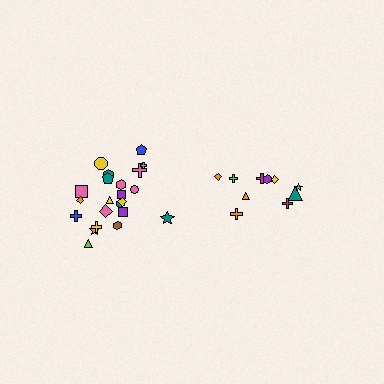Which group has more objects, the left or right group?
The left group.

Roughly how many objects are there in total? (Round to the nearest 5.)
Roughly 30 objects in total.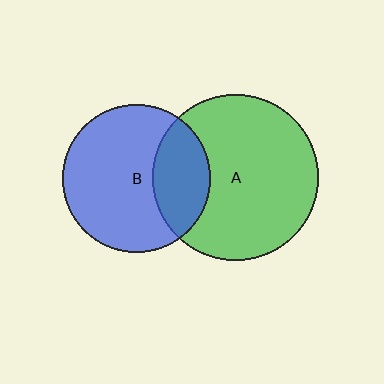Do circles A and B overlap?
Yes.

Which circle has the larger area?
Circle A (green).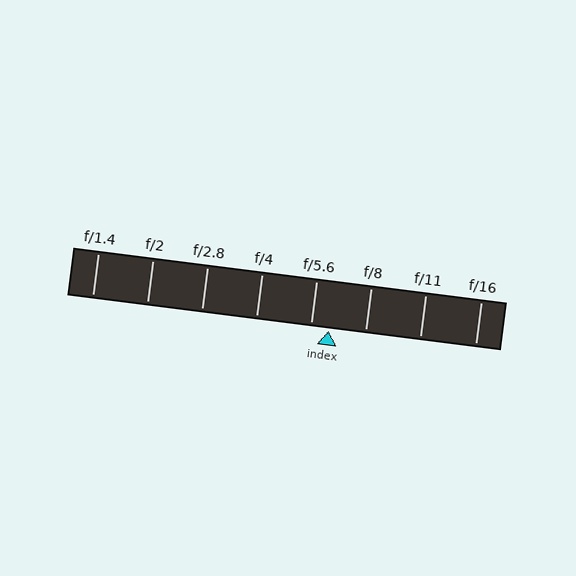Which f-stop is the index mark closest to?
The index mark is closest to f/5.6.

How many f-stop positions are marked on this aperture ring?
There are 8 f-stop positions marked.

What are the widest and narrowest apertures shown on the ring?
The widest aperture shown is f/1.4 and the narrowest is f/16.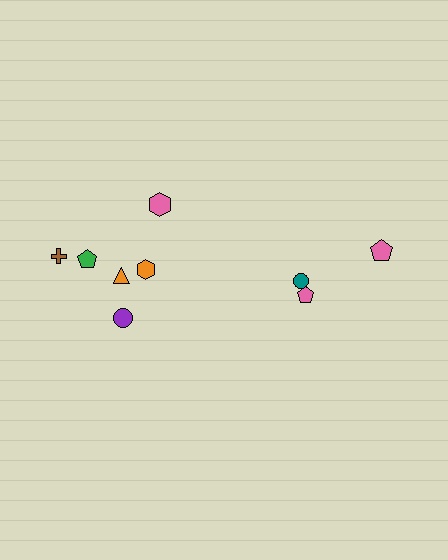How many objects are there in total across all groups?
There are 9 objects.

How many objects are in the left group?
There are 6 objects.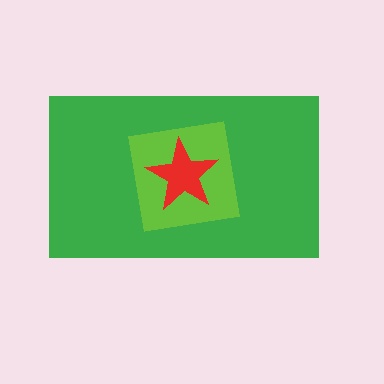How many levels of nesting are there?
3.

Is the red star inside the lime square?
Yes.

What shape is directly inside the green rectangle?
The lime square.